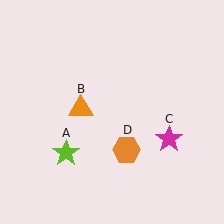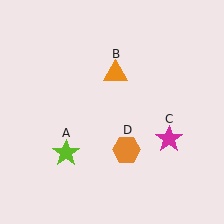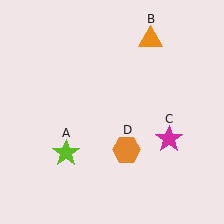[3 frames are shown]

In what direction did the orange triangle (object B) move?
The orange triangle (object B) moved up and to the right.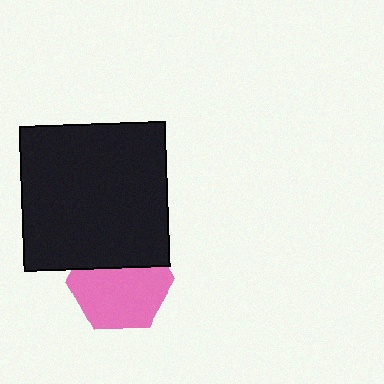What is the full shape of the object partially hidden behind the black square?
The partially hidden object is a pink hexagon.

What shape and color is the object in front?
The object in front is a black square.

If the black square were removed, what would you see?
You would see the complete pink hexagon.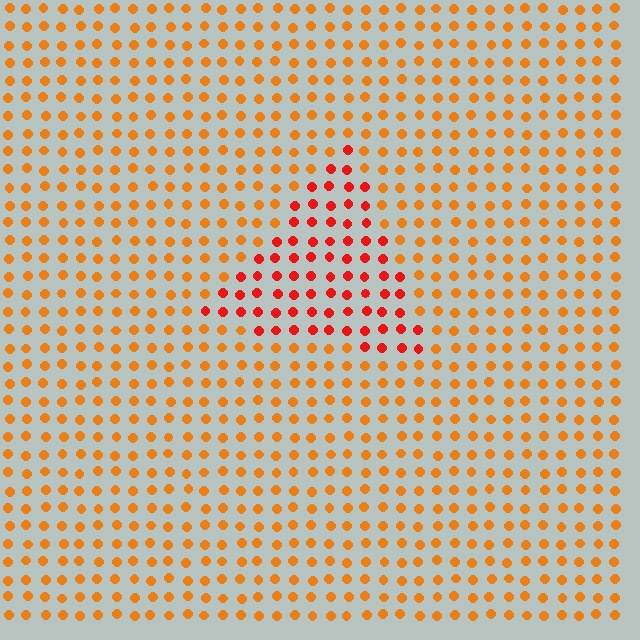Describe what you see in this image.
The image is filled with small orange elements in a uniform arrangement. A triangle-shaped region is visible where the elements are tinted to a slightly different hue, forming a subtle color boundary.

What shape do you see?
I see a triangle.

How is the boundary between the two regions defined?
The boundary is defined purely by a slight shift in hue (about 30 degrees). Spacing, size, and orientation are identical on both sides.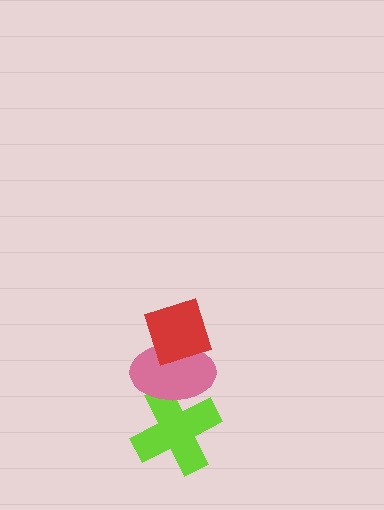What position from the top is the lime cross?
The lime cross is 3rd from the top.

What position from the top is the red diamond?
The red diamond is 1st from the top.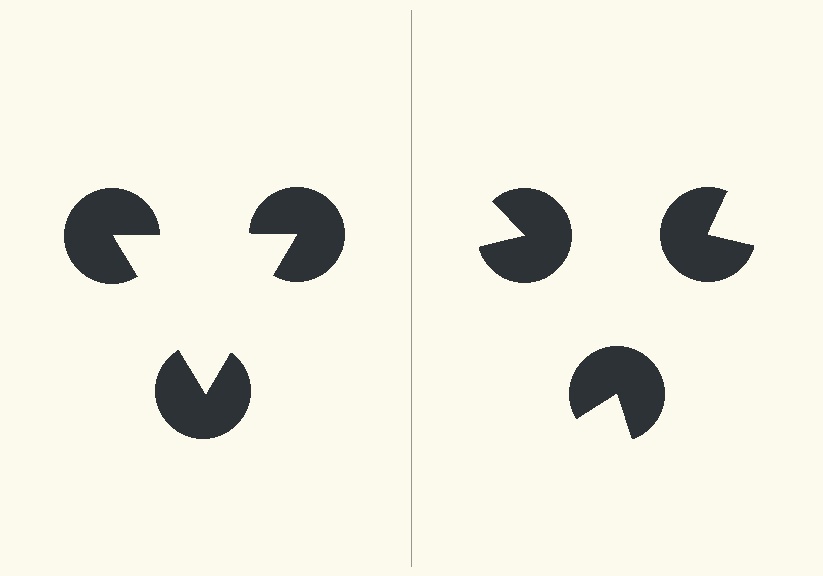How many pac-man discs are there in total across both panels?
6 — 3 on each side.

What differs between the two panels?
The pac-man discs are positioned identically on both sides; only the wedge orientations differ. On the left they align to a triangle; on the right they are misaligned.